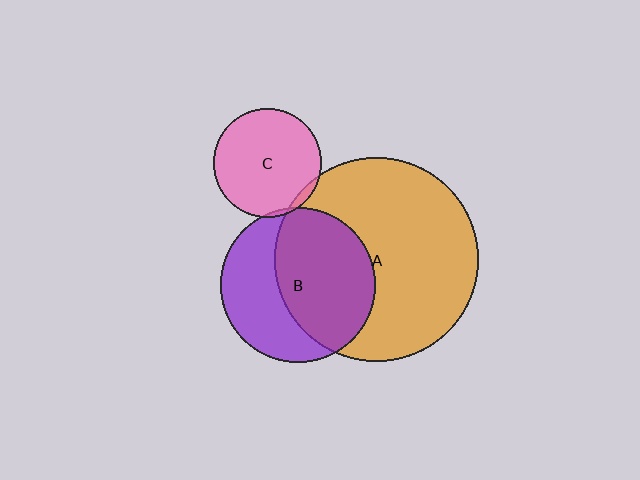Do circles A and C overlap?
Yes.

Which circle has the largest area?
Circle A (orange).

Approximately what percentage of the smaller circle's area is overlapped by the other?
Approximately 5%.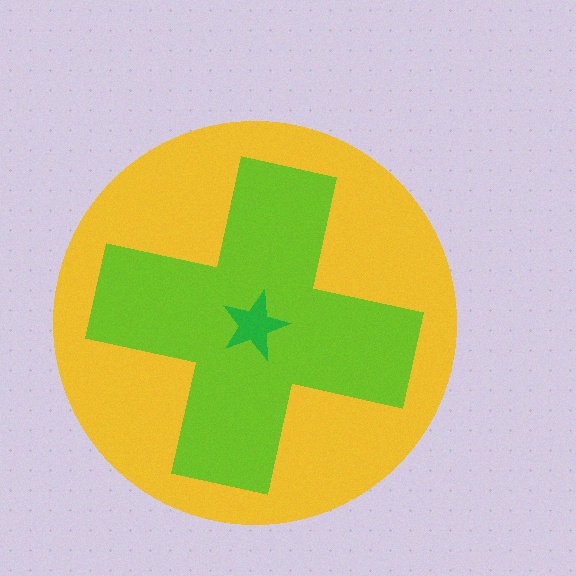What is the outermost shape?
The yellow circle.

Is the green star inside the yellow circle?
Yes.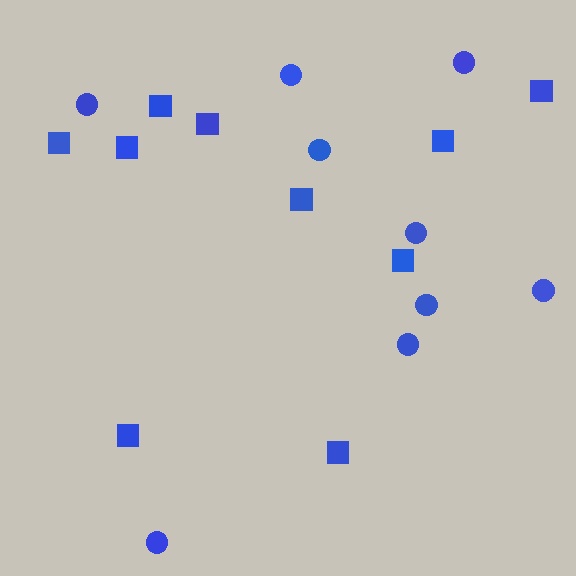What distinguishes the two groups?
There are 2 groups: one group of circles (9) and one group of squares (10).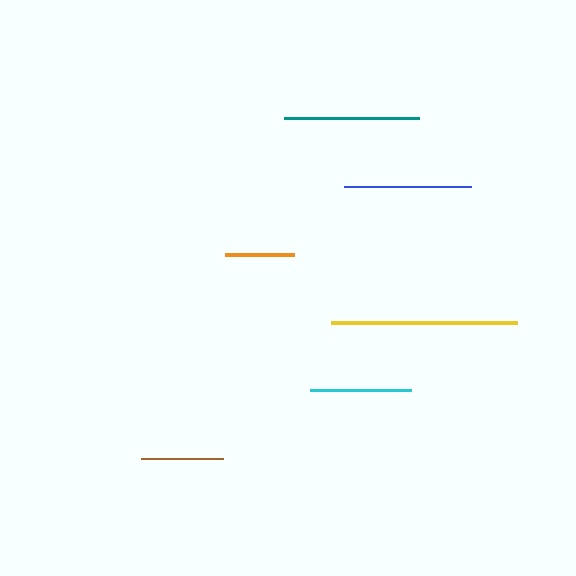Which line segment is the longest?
The yellow line is the longest at approximately 186 pixels.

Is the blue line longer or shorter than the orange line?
The blue line is longer than the orange line.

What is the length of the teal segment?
The teal segment is approximately 135 pixels long.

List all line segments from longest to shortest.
From longest to shortest: yellow, teal, blue, cyan, brown, orange.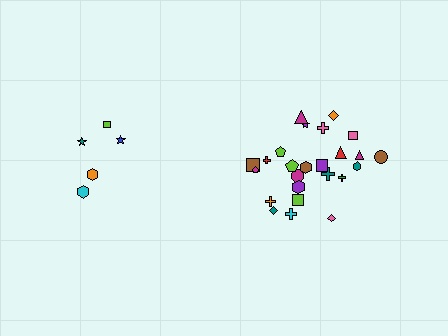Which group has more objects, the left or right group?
The right group.